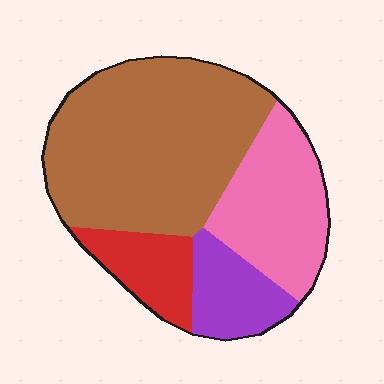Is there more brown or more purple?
Brown.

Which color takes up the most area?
Brown, at roughly 50%.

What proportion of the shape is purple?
Purple covers 12% of the shape.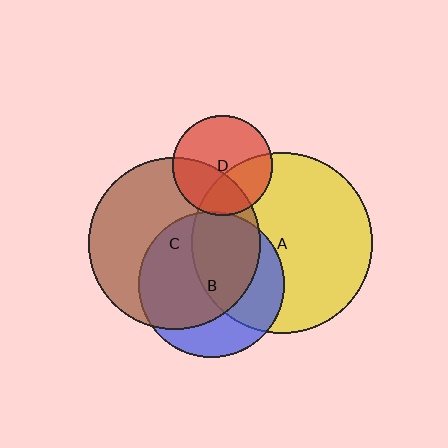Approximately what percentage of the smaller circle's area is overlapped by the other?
Approximately 30%.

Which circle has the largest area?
Circle A (yellow).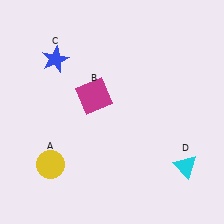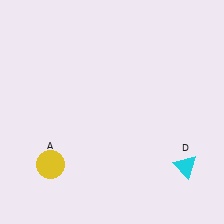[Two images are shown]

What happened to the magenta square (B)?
The magenta square (B) was removed in Image 2. It was in the top-left area of Image 1.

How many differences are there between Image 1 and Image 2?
There are 2 differences between the two images.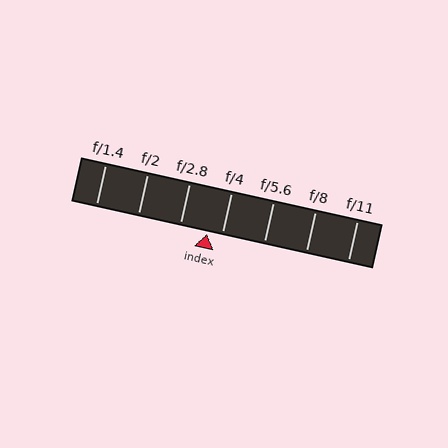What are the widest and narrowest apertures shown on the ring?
The widest aperture shown is f/1.4 and the narrowest is f/11.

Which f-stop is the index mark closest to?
The index mark is closest to f/4.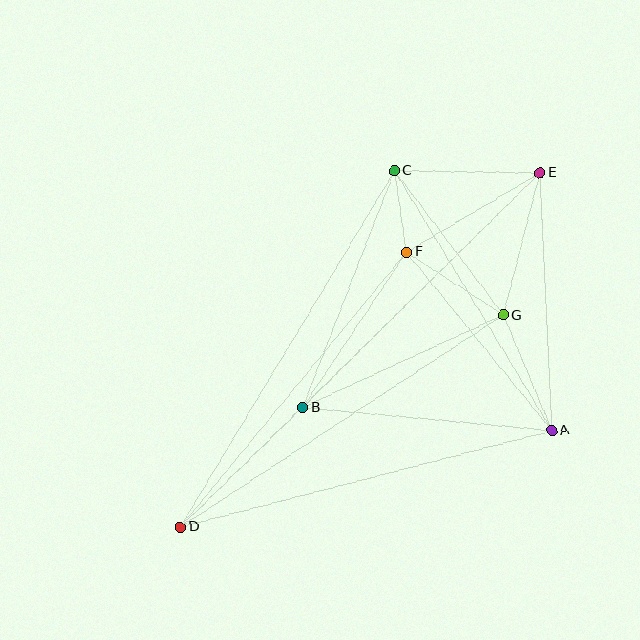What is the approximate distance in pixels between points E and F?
The distance between E and F is approximately 155 pixels.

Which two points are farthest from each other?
Points D and E are farthest from each other.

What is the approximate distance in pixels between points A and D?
The distance between A and D is approximately 384 pixels.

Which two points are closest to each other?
Points C and F are closest to each other.